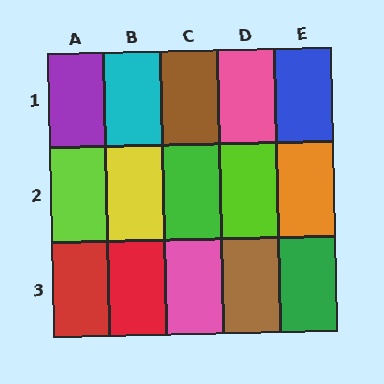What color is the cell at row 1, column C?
Brown.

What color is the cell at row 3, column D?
Brown.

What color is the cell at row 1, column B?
Cyan.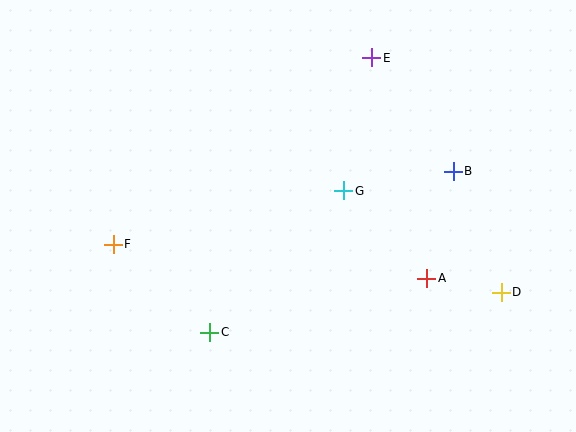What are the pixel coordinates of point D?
Point D is at (501, 292).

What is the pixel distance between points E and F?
The distance between E and F is 319 pixels.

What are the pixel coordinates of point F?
Point F is at (113, 244).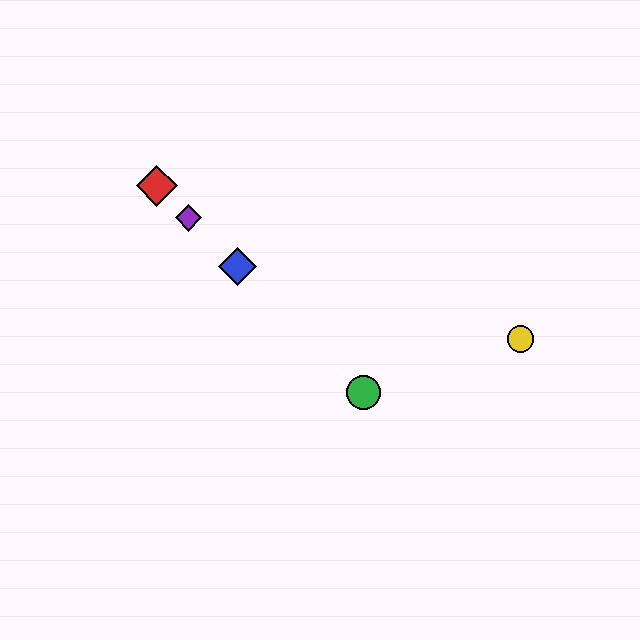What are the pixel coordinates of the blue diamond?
The blue diamond is at (237, 267).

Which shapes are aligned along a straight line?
The red diamond, the blue diamond, the green circle, the purple diamond are aligned along a straight line.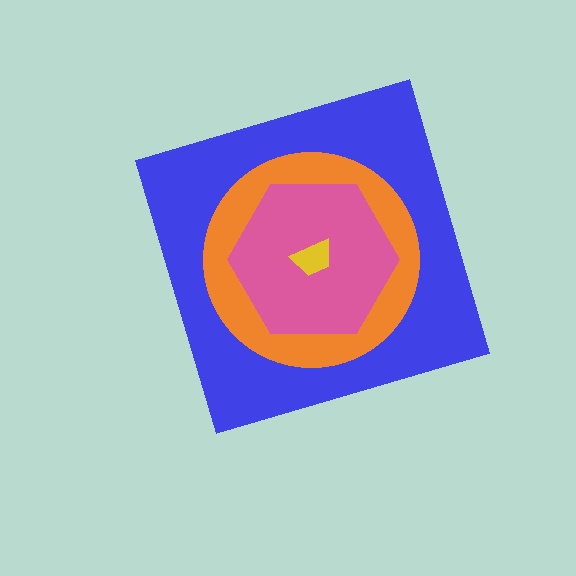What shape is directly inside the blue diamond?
The orange circle.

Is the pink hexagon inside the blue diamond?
Yes.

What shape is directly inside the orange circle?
The pink hexagon.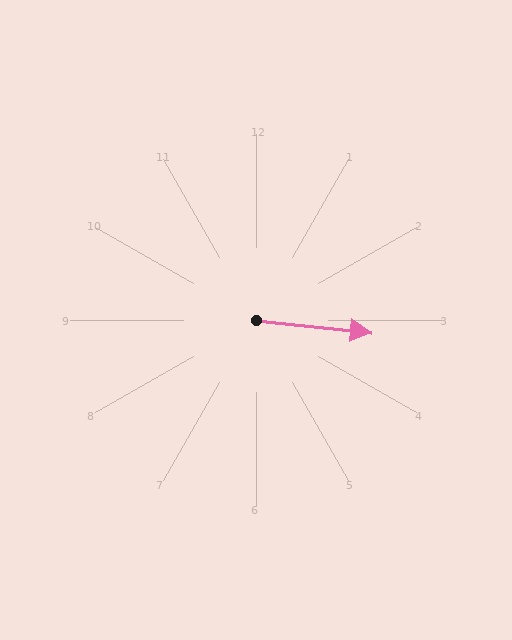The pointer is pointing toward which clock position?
Roughly 3 o'clock.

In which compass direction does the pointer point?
East.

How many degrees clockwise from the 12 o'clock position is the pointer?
Approximately 96 degrees.